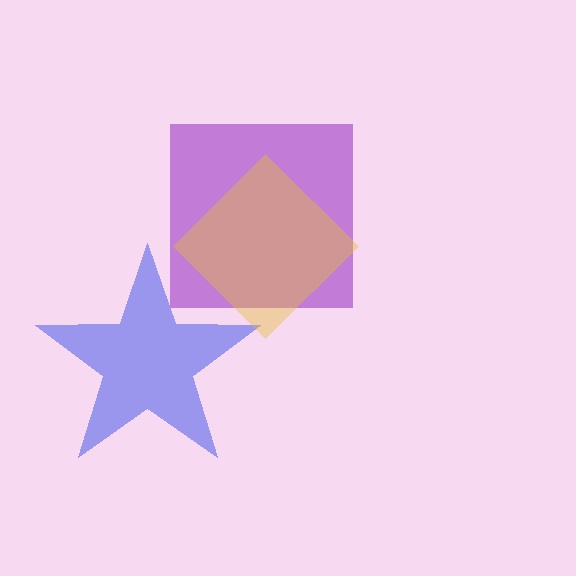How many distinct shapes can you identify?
There are 3 distinct shapes: a blue star, a purple square, a yellow diamond.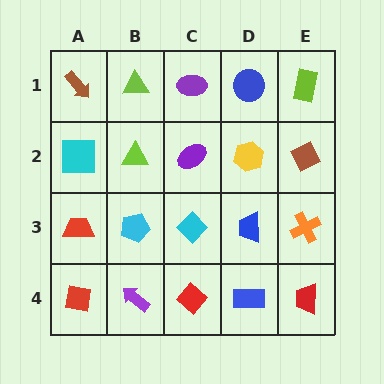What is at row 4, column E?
A red trapezoid.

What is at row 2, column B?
A lime triangle.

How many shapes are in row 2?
5 shapes.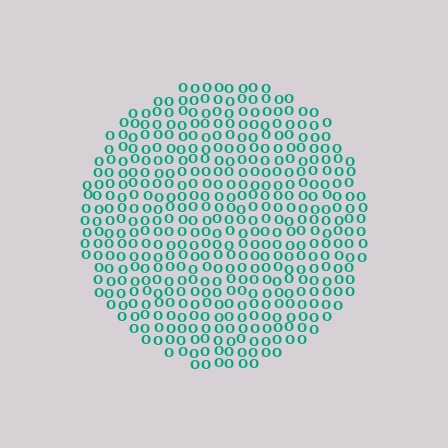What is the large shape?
The large shape is a circle.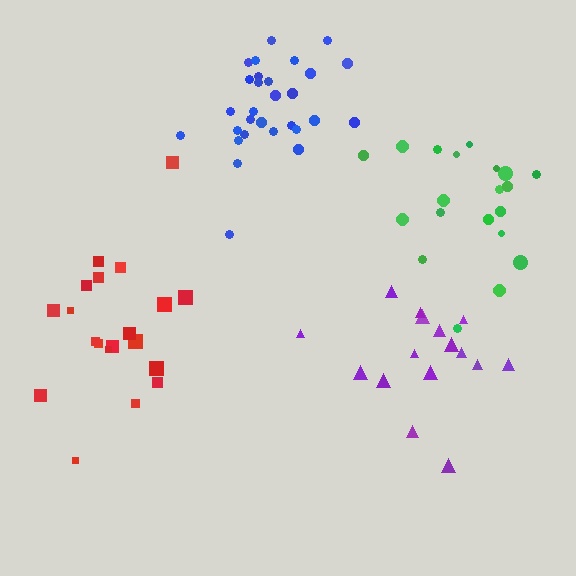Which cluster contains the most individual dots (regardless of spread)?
Blue (29).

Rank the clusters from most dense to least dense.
blue, green, red, purple.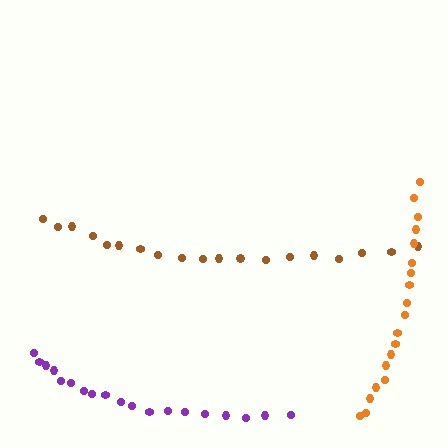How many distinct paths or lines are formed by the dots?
There are 3 distinct paths.